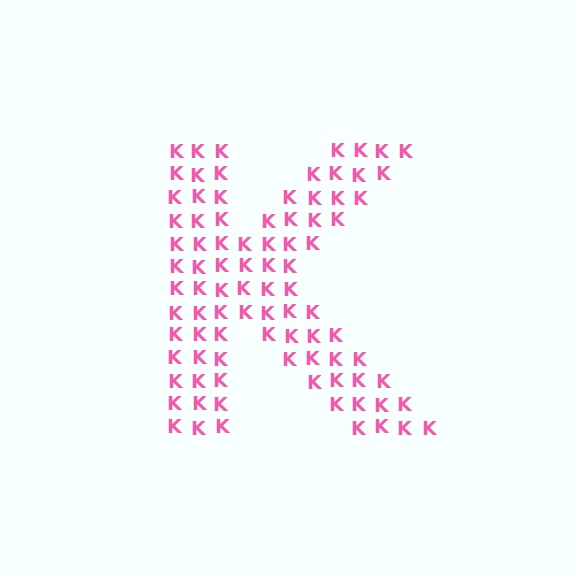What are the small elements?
The small elements are letter K's.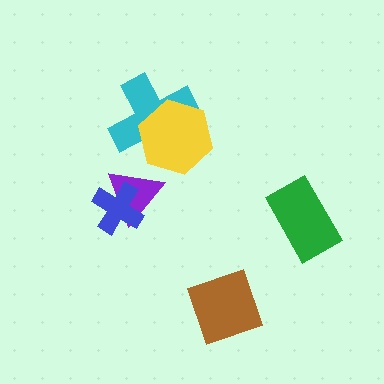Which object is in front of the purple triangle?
The blue cross is in front of the purple triangle.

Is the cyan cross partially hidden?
Yes, it is partially covered by another shape.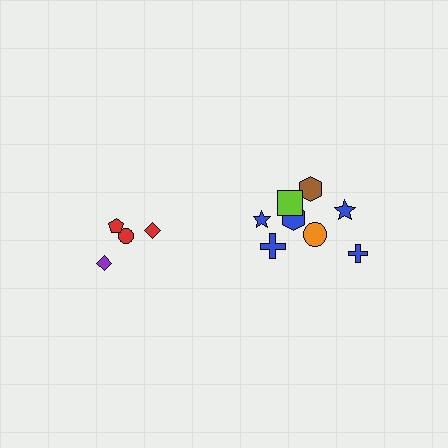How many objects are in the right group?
There are 8 objects.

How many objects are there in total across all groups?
There are 12 objects.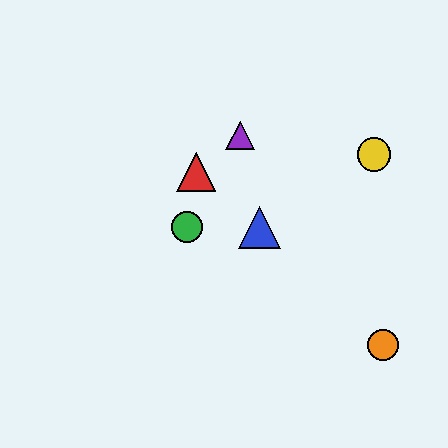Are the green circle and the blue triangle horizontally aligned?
Yes, both are at y≈227.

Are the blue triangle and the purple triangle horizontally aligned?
No, the blue triangle is at y≈227 and the purple triangle is at y≈135.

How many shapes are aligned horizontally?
2 shapes (the blue triangle, the green circle) are aligned horizontally.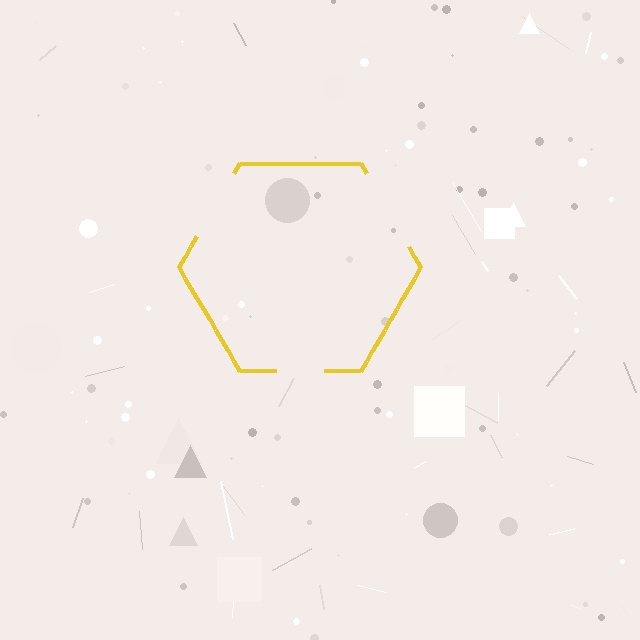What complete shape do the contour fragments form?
The contour fragments form a hexagon.